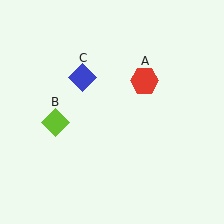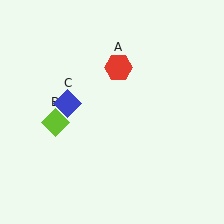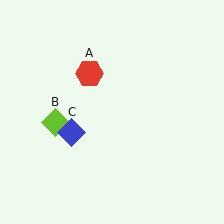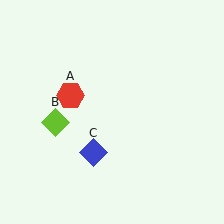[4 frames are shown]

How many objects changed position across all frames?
2 objects changed position: red hexagon (object A), blue diamond (object C).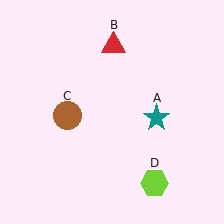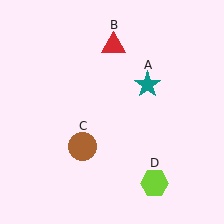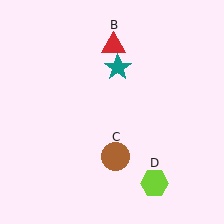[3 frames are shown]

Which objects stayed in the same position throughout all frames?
Red triangle (object B) and lime hexagon (object D) remained stationary.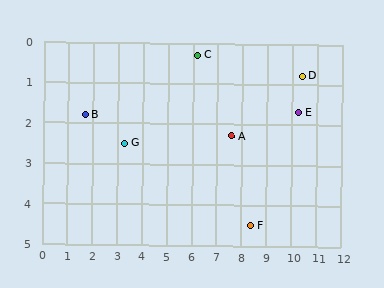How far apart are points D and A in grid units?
Points D and A are about 3.2 grid units apart.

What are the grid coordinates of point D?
Point D is at approximately (10.4, 0.8).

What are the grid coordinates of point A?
Point A is at approximately (7.6, 2.3).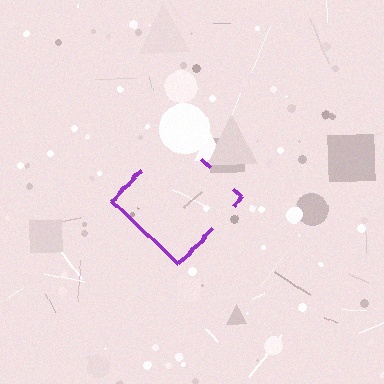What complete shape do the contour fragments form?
The contour fragments form a diamond.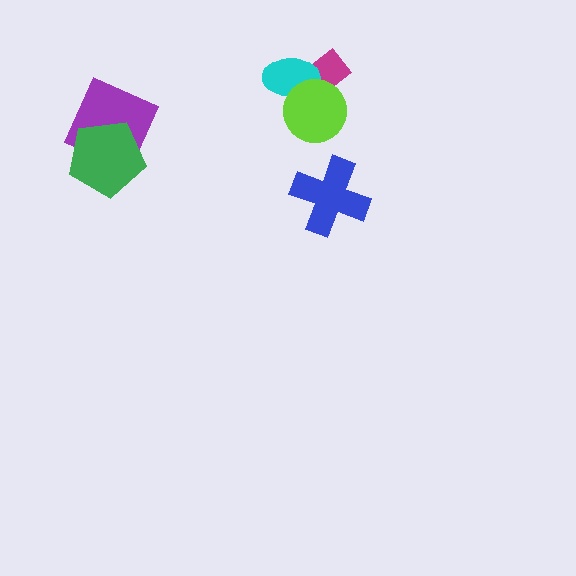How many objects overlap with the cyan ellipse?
2 objects overlap with the cyan ellipse.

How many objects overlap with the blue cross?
0 objects overlap with the blue cross.